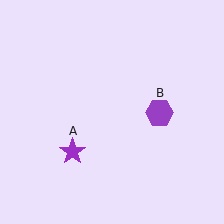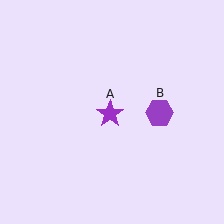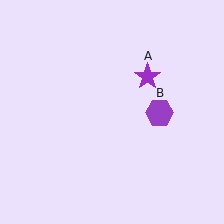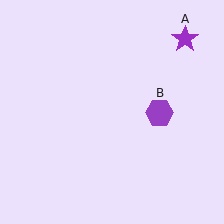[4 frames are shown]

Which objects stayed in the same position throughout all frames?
Purple hexagon (object B) remained stationary.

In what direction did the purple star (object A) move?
The purple star (object A) moved up and to the right.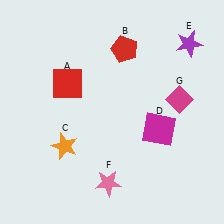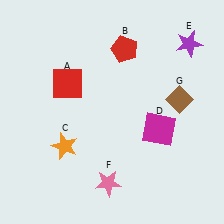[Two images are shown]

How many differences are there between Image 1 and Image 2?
There is 1 difference between the two images.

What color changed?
The diamond (G) changed from magenta in Image 1 to brown in Image 2.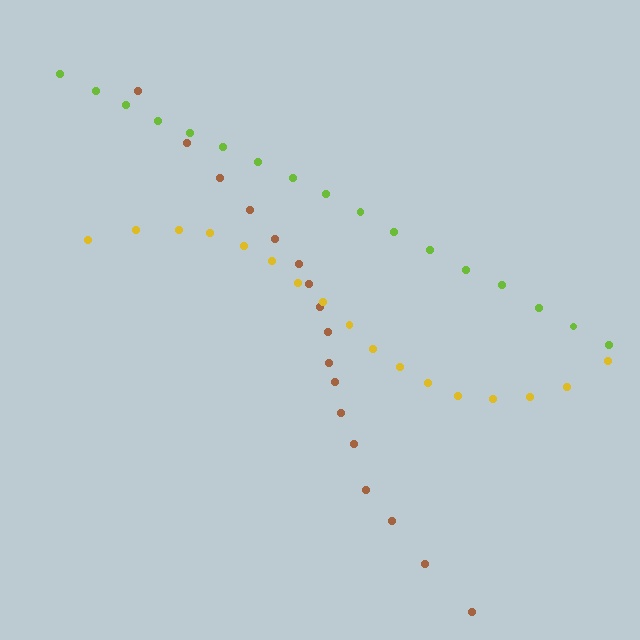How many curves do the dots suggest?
There are 3 distinct paths.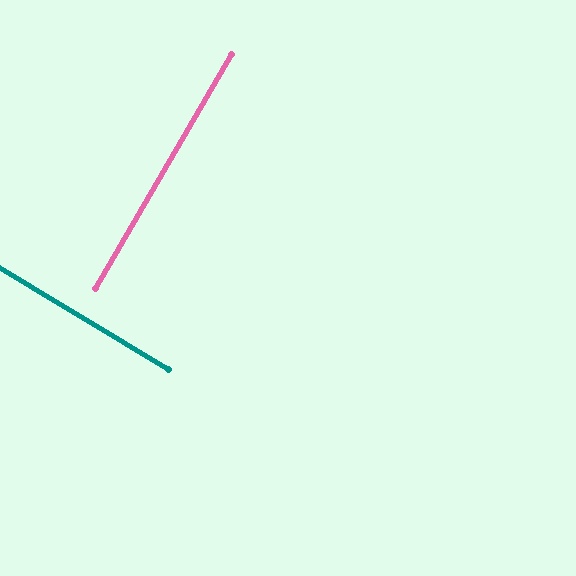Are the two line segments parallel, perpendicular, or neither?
Perpendicular — they meet at approximately 89°.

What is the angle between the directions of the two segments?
Approximately 89 degrees.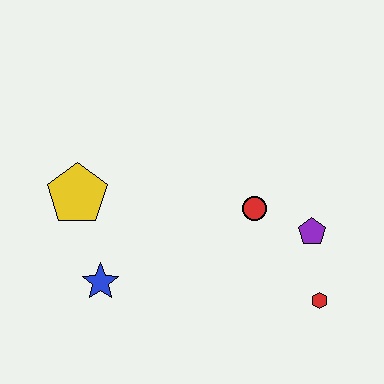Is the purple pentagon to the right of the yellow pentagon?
Yes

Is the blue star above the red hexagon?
Yes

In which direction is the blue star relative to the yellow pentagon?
The blue star is below the yellow pentagon.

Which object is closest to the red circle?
The purple pentagon is closest to the red circle.